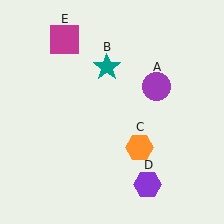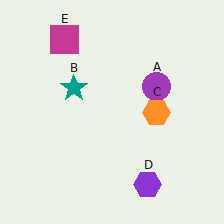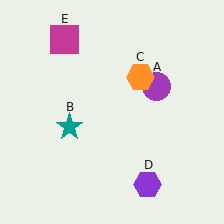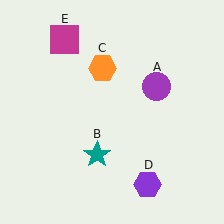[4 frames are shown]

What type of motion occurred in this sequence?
The teal star (object B), orange hexagon (object C) rotated counterclockwise around the center of the scene.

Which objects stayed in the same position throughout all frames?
Purple circle (object A) and purple hexagon (object D) and magenta square (object E) remained stationary.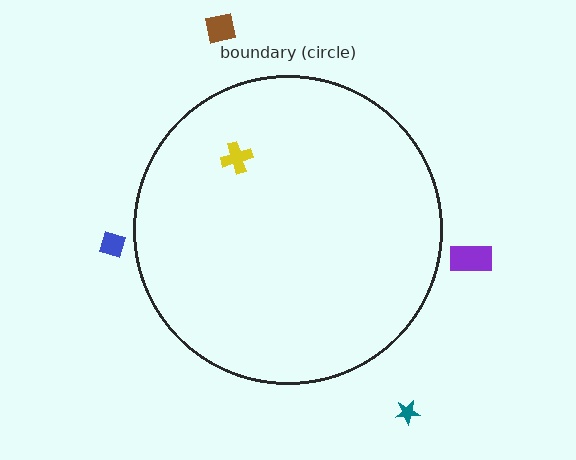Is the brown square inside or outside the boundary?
Outside.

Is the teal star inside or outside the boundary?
Outside.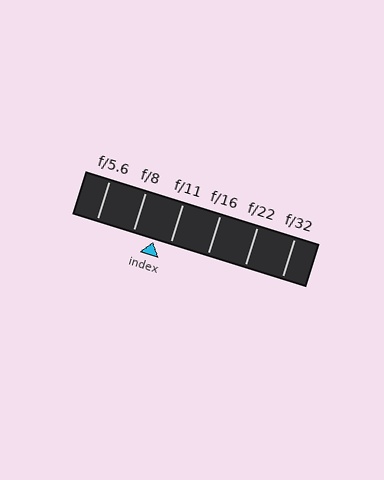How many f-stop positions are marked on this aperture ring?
There are 6 f-stop positions marked.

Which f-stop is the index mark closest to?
The index mark is closest to f/11.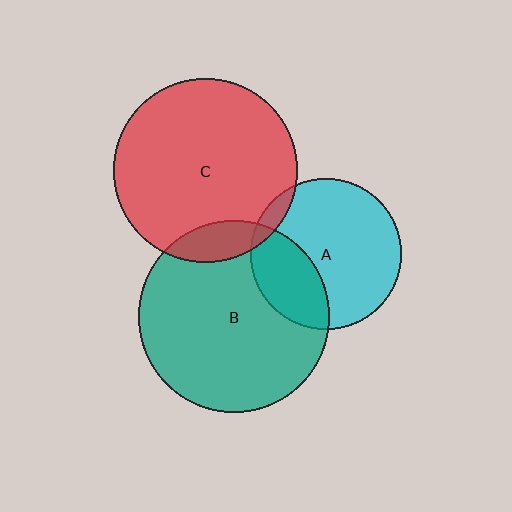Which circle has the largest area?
Circle B (teal).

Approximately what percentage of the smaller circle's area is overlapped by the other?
Approximately 5%.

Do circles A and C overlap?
Yes.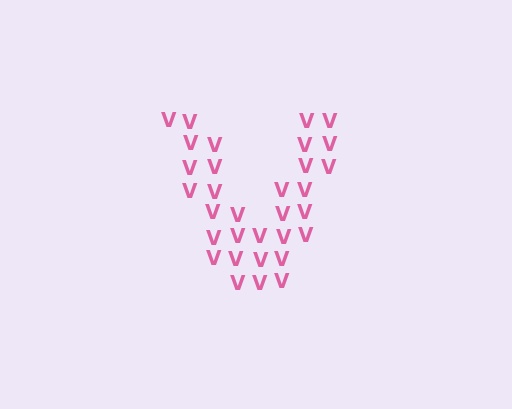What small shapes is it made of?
It is made of small letter V's.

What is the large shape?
The large shape is the letter V.